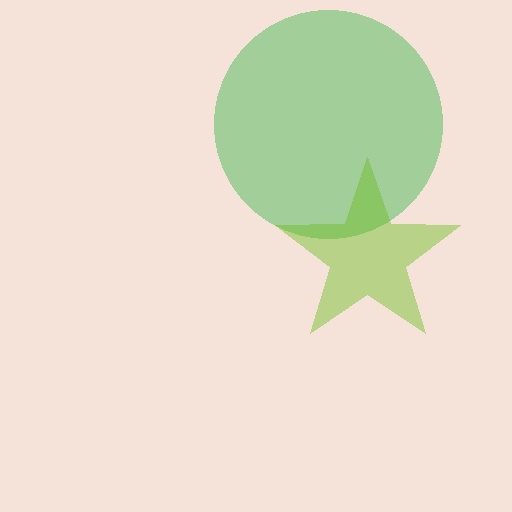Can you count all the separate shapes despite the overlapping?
Yes, there are 2 separate shapes.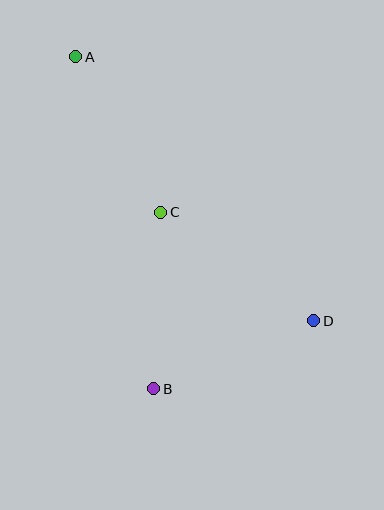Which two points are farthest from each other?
Points A and D are farthest from each other.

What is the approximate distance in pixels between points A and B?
The distance between A and B is approximately 341 pixels.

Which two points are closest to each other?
Points B and D are closest to each other.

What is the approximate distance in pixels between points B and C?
The distance between B and C is approximately 177 pixels.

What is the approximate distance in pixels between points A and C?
The distance between A and C is approximately 178 pixels.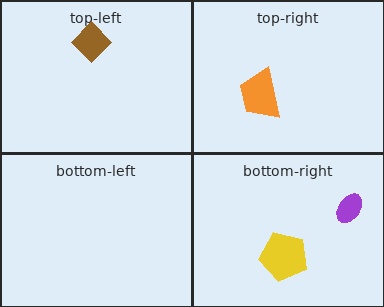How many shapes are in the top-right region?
1.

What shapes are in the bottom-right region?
The purple ellipse, the yellow pentagon.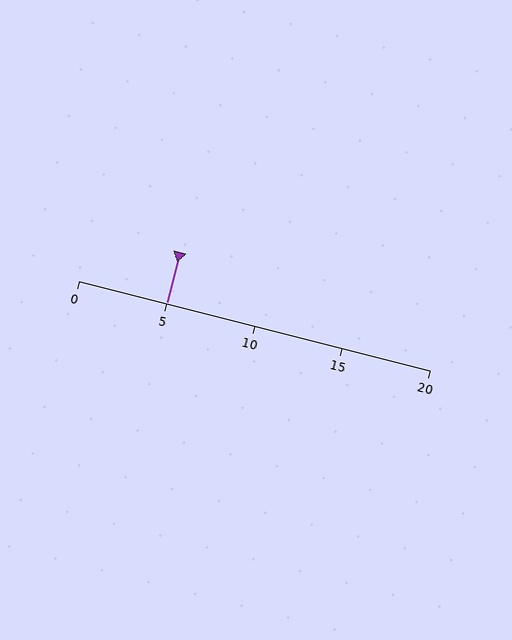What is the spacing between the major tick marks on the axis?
The major ticks are spaced 5 apart.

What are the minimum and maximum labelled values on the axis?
The axis runs from 0 to 20.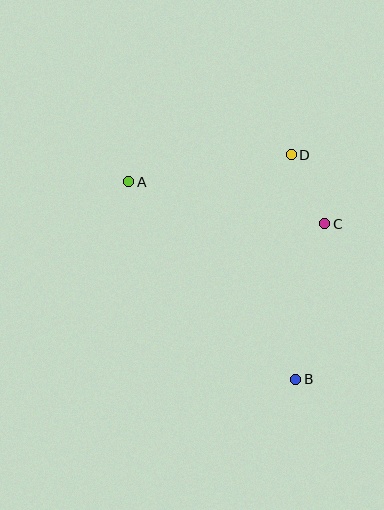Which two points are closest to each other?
Points C and D are closest to each other.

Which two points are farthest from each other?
Points A and B are farthest from each other.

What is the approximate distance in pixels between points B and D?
The distance between B and D is approximately 225 pixels.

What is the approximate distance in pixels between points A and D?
The distance between A and D is approximately 165 pixels.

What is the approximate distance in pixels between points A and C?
The distance between A and C is approximately 201 pixels.